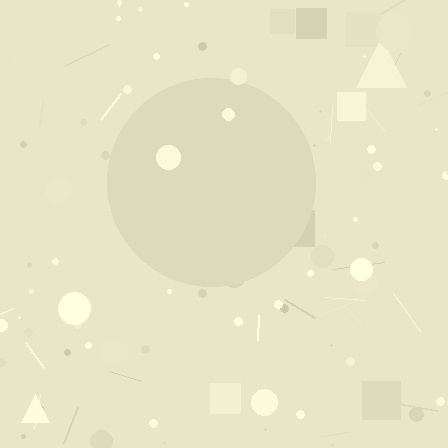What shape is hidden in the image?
A circle is hidden in the image.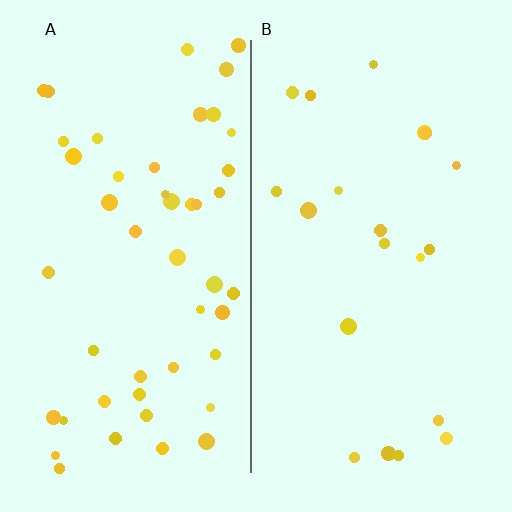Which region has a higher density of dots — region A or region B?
A (the left).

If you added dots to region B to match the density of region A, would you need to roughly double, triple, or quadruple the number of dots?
Approximately double.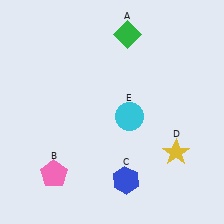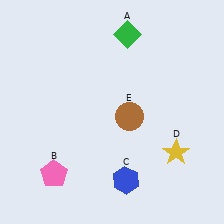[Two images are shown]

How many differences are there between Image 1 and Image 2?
There is 1 difference between the two images.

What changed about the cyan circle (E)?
In Image 1, E is cyan. In Image 2, it changed to brown.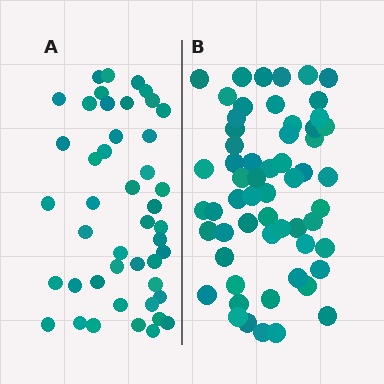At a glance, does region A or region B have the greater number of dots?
Region B (the right region) has more dots.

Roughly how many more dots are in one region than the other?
Region B has approximately 15 more dots than region A.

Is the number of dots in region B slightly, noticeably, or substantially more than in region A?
Region B has noticeably more, but not dramatically so. The ratio is roughly 1.3 to 1.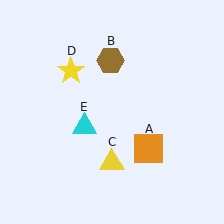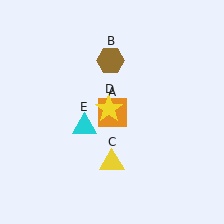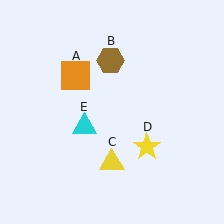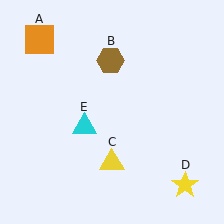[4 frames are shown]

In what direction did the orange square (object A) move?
The orange square (object A) moved up and to the left.